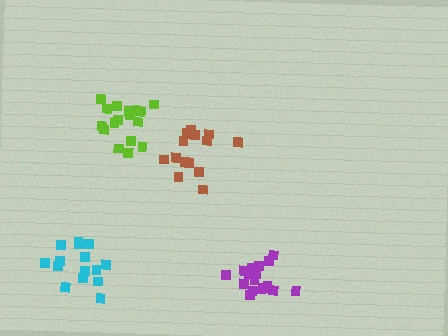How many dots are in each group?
Group 1: 15 dots, Group 2: 17 dots, Group 3: 16 dots, Group 4: 17 dots (65 total).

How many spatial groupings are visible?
There are 4 spatial groupings.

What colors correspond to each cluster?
The clusters are colored: brown, lime, cyan, purple.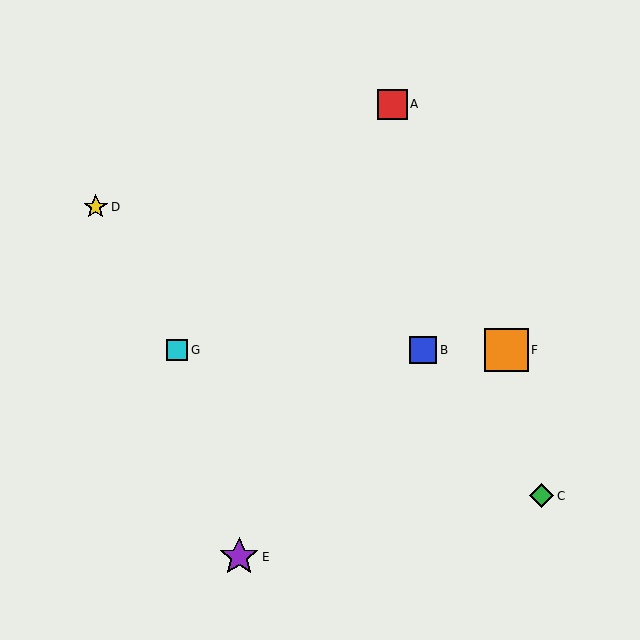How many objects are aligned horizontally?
3 objects (B, F, G) are aligned horizontally.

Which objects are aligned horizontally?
Objects B, F, G are aligned horizontally.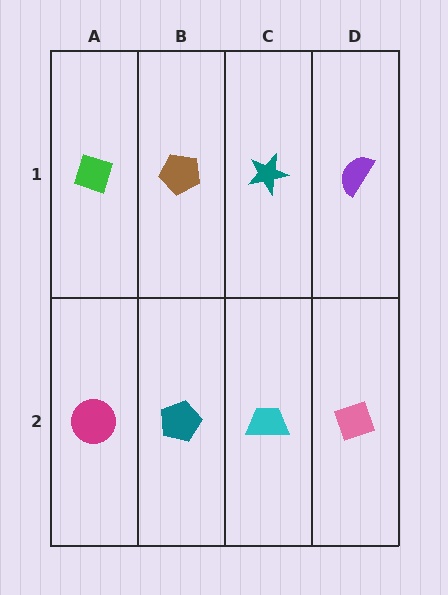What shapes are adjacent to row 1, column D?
A pink diamond (row 2, column D), a teal star (row 1, column C).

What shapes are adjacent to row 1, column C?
A cyan trapezoid (row 2, column C), a brown pentagon (row 1, column B), a purple semicircle (row 1, column D).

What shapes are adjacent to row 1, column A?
A magenta circle (row 2, column A), a brown pentagon (row 1, column B).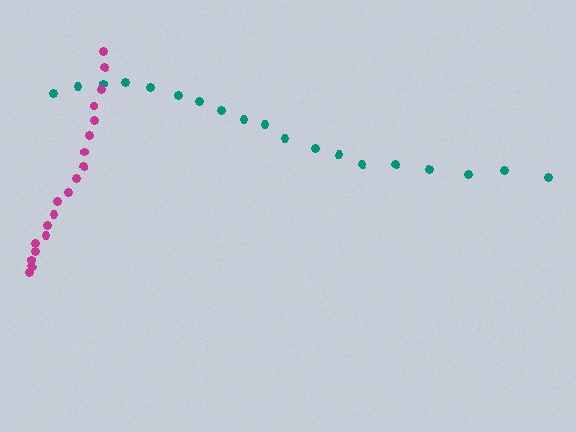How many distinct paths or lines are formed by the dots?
There are 2 distinct paths.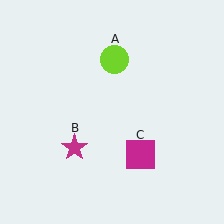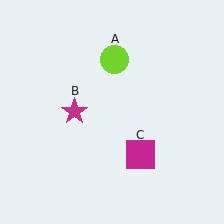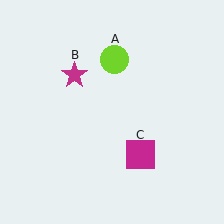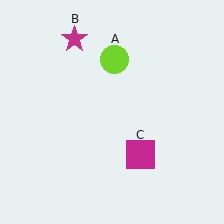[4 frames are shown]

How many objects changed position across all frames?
1 object changed position: magenta star (object B).